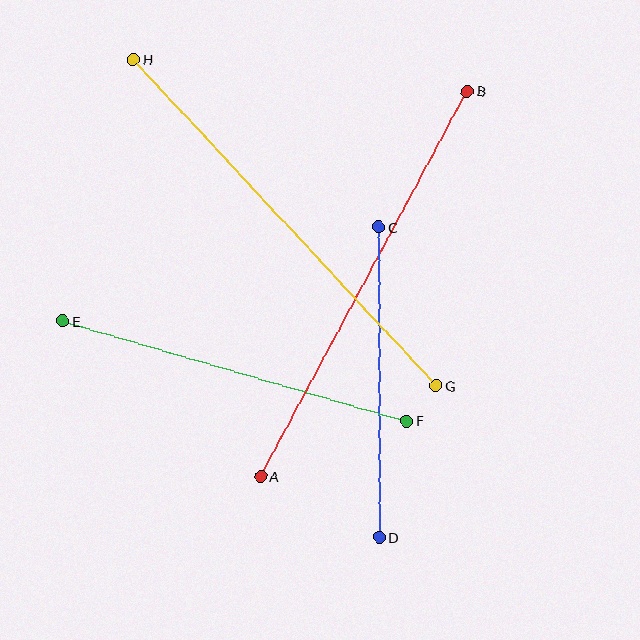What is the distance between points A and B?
The distance is approximately 437 pixels.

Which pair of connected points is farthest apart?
Points G and H are farthest apart.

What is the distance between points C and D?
The distance is approximately 311 pixels.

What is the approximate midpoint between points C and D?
The midpoint is at approximately (379, 382) pixels.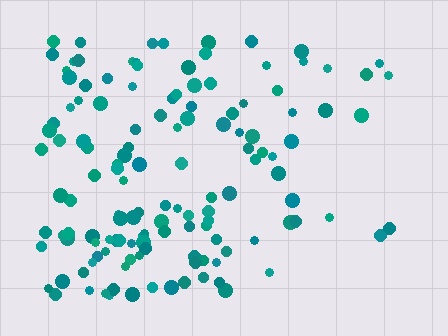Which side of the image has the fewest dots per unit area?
The right.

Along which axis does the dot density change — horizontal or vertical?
Horizontal.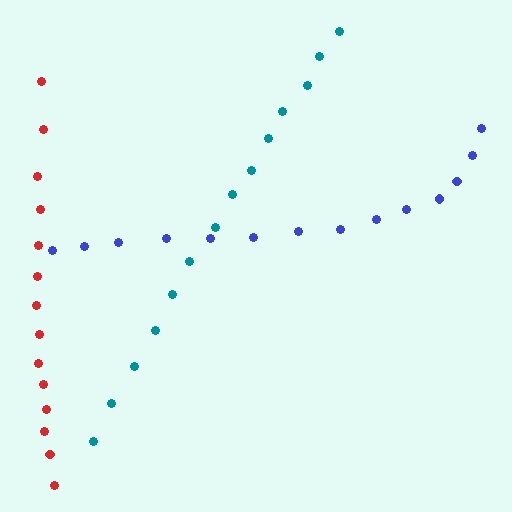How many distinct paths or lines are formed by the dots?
There are 3 distinct paths.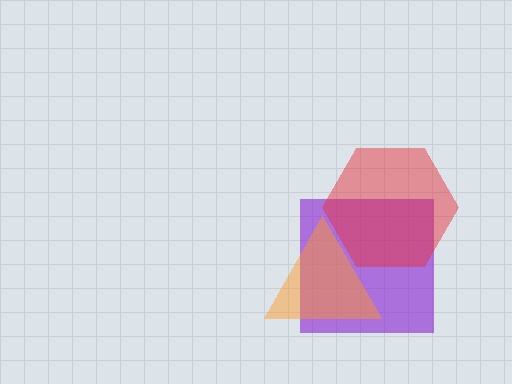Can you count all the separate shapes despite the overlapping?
Yes, there are 3 separate shapes.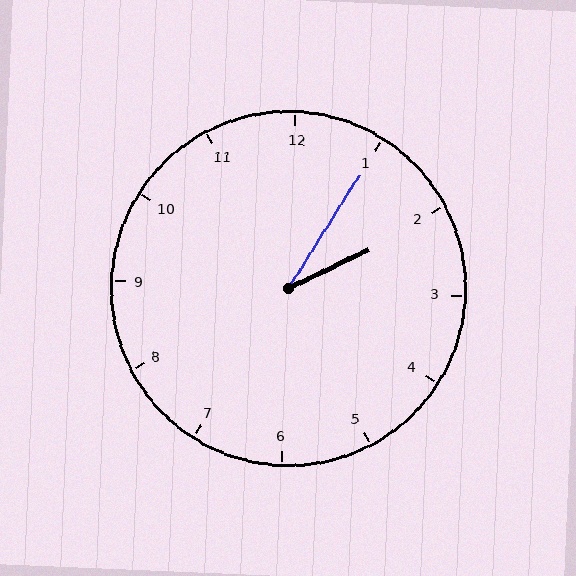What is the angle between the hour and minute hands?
Approximately 32 degrees.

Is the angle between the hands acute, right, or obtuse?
It is acute.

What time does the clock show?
2:05.